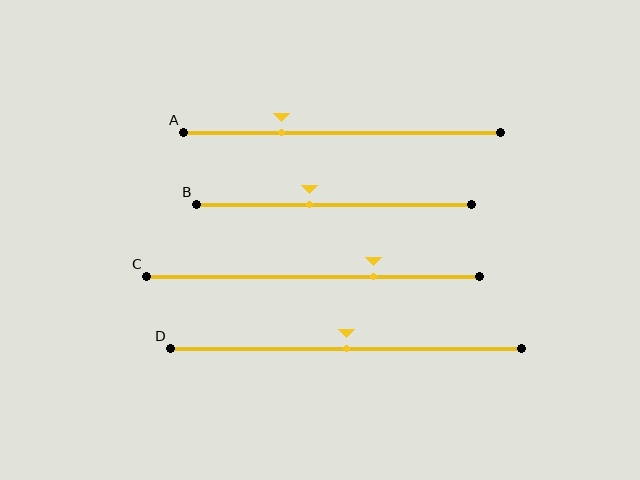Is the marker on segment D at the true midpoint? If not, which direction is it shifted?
Yes, the marker on segment D is at the true midpoint.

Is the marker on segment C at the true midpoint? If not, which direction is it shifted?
No, the marker on segment C is shifted to the right by about 18% of the segment length.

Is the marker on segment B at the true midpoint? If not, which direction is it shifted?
No, the marker on segment B is shifted to the left by about 9% of the segment length.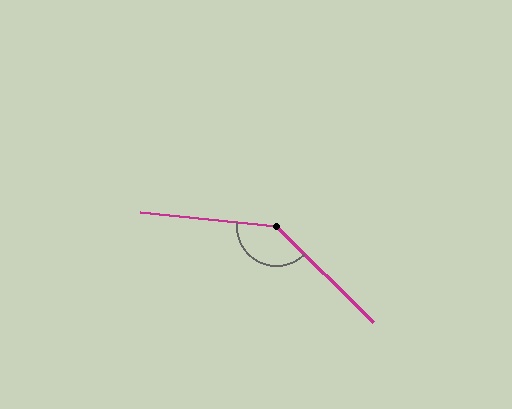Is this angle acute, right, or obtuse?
It is obtuse.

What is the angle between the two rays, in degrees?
Approximately 141 degrees.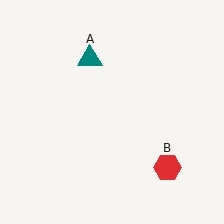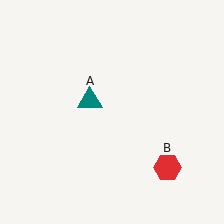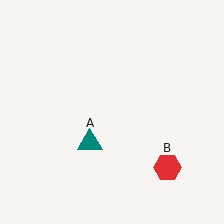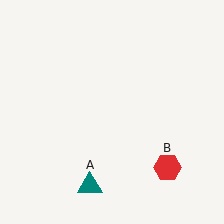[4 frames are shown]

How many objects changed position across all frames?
1 object changed position: teal triangle (object A).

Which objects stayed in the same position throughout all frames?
Red hexagon (object B) remained stationary.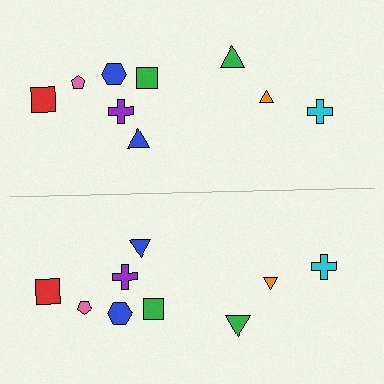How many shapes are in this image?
There are 18 shapes in this image.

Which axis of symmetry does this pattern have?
The pattern has a horizontal axis of symmetry running through the center of the image.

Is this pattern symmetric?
Yes, this pattern has bilateral (reflection) symmetry.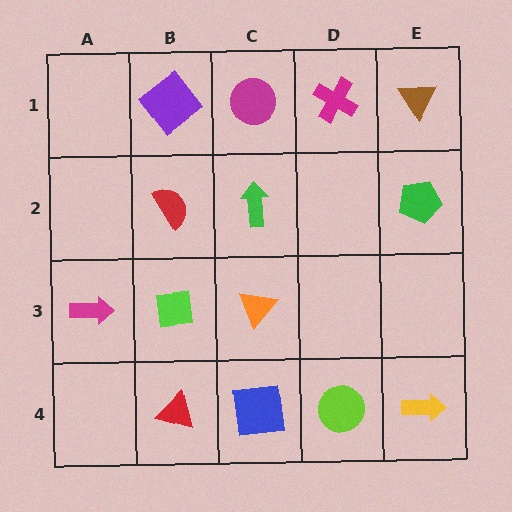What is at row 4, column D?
A lime circle.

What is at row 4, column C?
A blue square.